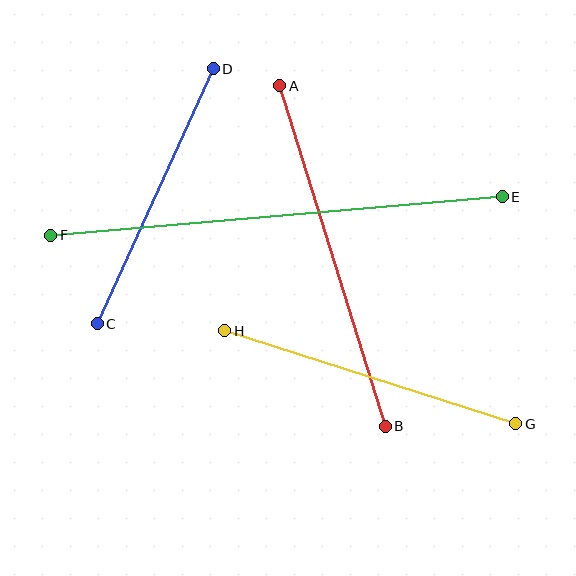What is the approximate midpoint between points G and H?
The midpoint is at approximately (370, 377) pixels.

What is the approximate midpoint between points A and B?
The midpoint is at approximately (333, 256) pixels.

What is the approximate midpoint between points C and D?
The midpoint is at approximately (155, 196) pixels.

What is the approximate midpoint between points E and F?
The midpoint is at approximately (276, 216) pixels.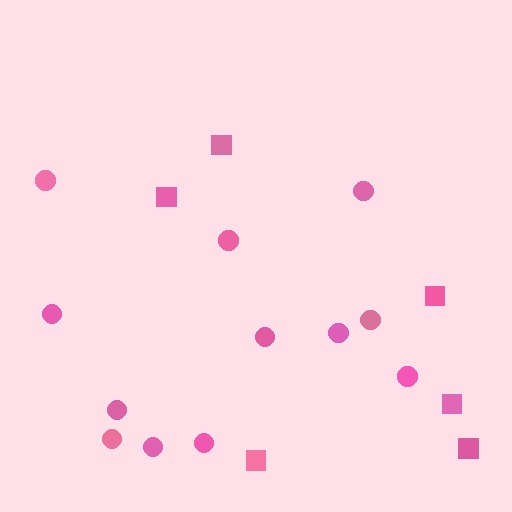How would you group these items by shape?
There are 2 groups: one group of circles (12) and one group of squares (6).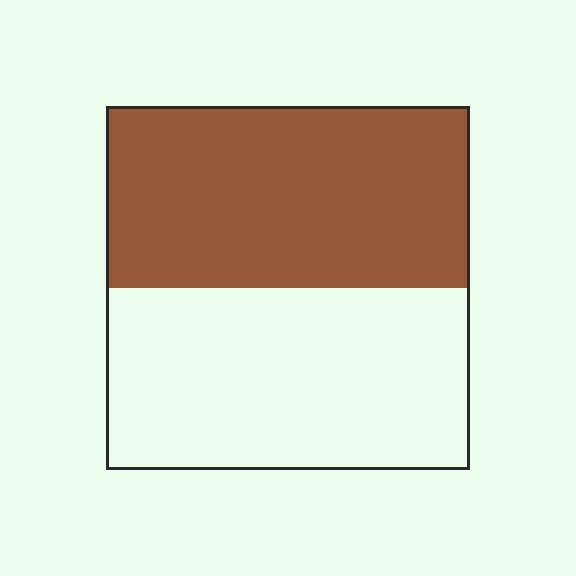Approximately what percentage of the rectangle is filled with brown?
Approximately 50%.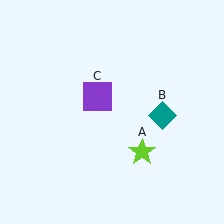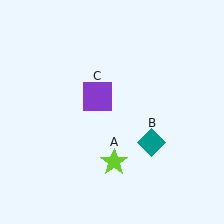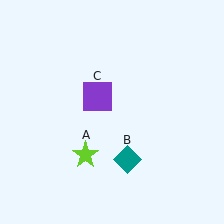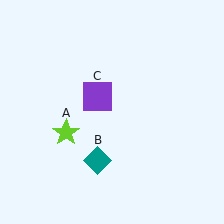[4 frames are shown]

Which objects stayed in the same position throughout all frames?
Purple square (object C) remained stationary.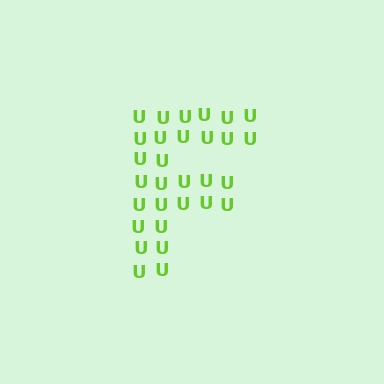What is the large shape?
The large shape is the letter F.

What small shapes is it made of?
It is made of small letter U's.